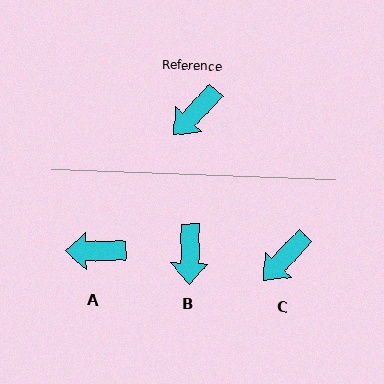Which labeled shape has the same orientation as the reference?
C.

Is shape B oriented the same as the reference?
No, it is off by about 43 degrees.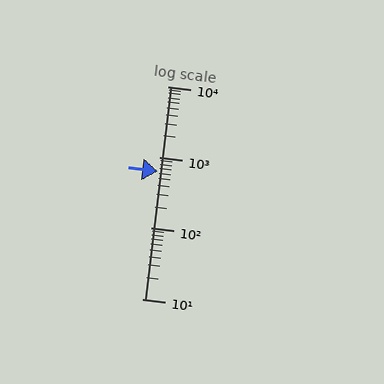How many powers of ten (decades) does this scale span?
The scale spans 3 decades, from 10 to 10000.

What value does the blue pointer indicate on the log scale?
The pointer indicates approximately 630.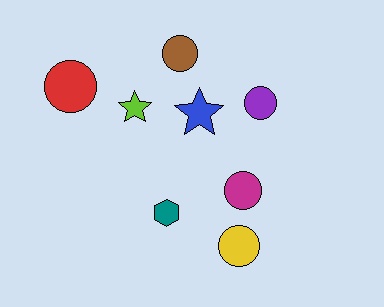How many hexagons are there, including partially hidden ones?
There is 1 hexagon.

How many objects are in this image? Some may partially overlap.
There are 8 objects.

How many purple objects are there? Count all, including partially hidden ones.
There is 1 purple object.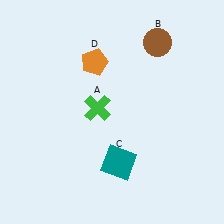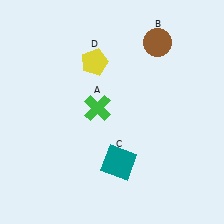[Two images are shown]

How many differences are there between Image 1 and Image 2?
There is 1 difference between the two images.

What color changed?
The pentagon (D) changed from orange in Image 1 to yellow in Image 2.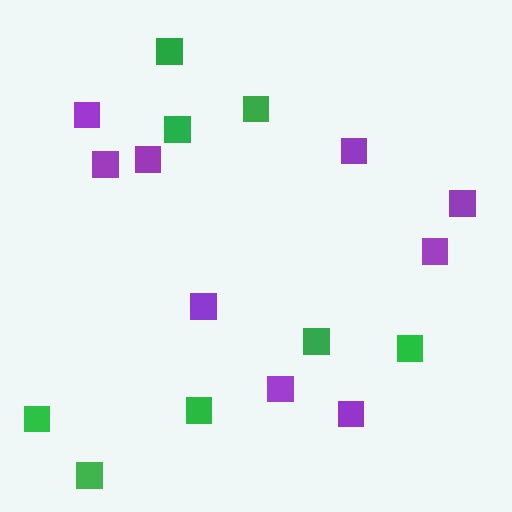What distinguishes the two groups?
There are 2 groups: one group of green squares (8) and one group of purple squares (9).